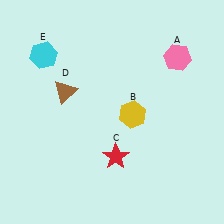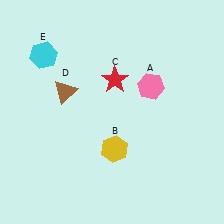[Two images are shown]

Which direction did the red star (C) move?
The red star (C) moved up.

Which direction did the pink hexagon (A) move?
The pink hexagon (A) moved down.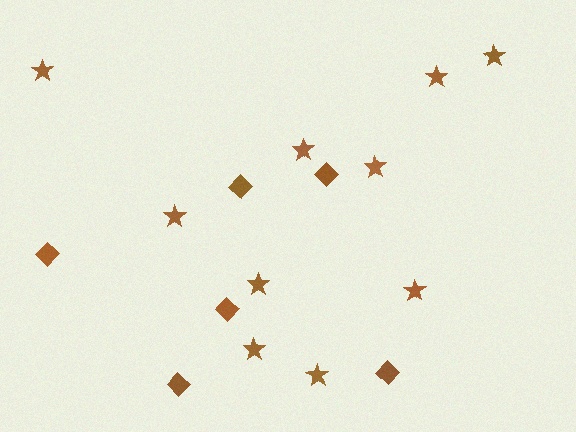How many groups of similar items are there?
There are 2 groups: one group of stars (10) and one group of diamonds (6).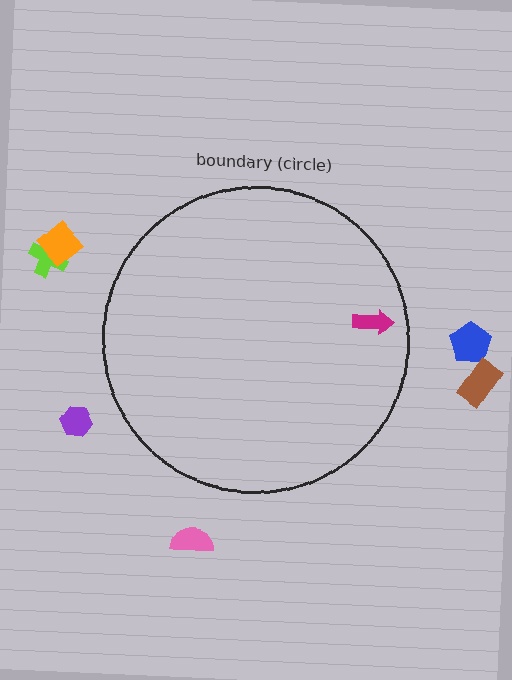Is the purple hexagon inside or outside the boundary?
Outside.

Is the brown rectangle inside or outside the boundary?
Outside.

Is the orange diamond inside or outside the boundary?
Outside.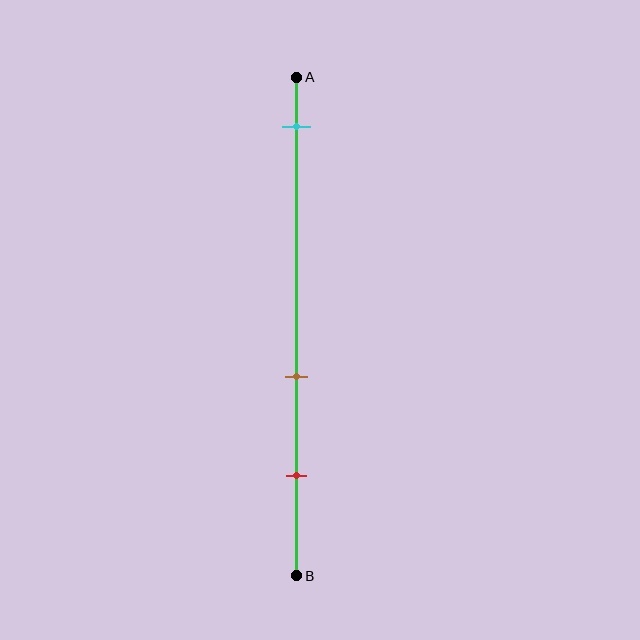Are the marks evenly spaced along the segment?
No, the marks are not evenly spaced.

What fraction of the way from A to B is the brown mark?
The brown mark is approximately 60% (0.6) of the way from A to B.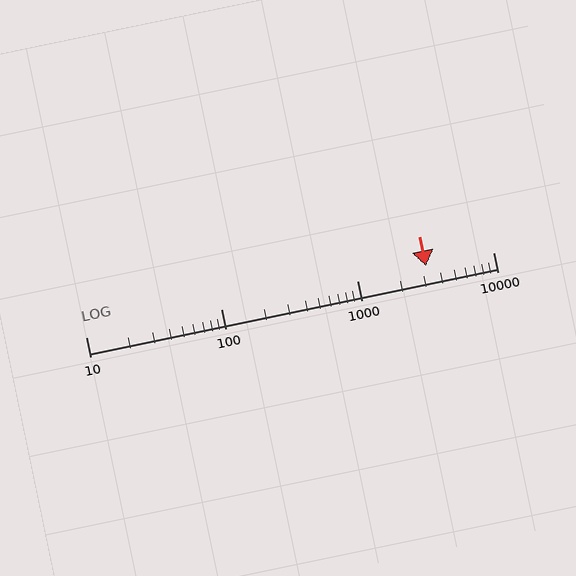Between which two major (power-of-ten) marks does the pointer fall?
The pointer is between 1000 and 10000.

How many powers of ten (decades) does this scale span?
The scale spans 3 decades, from 10 to 10000.